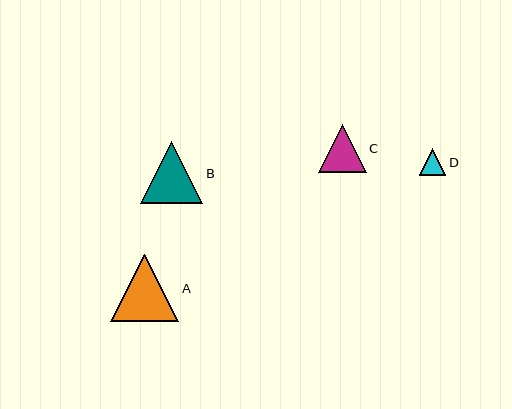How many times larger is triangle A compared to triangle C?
Triangle A is approximately 1.4 times the size of triangle C.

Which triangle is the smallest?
Triangle D is the smallest with a size of approximately 27 pixels.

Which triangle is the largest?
Triangle A is the largest with a size of approximately 68 pixels.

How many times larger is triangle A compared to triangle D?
Triangle A is approximately 2.5 times the size of triangle D.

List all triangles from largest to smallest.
From largest to smallest: A, B, C, D.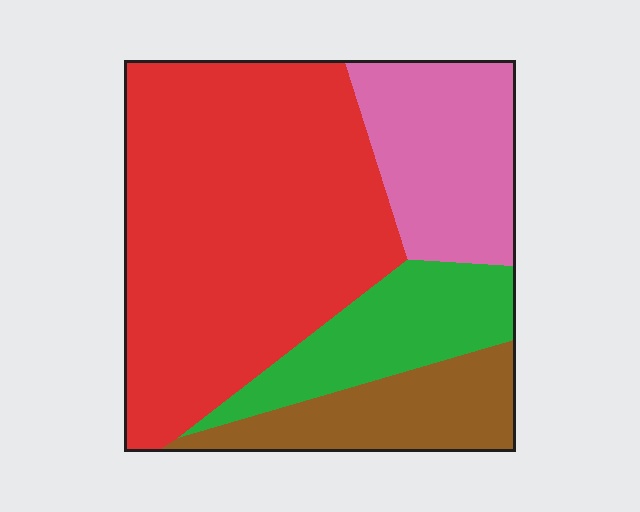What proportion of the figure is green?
Green takes up less than a sixth of the figure.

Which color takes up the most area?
Red, at roughly 55%.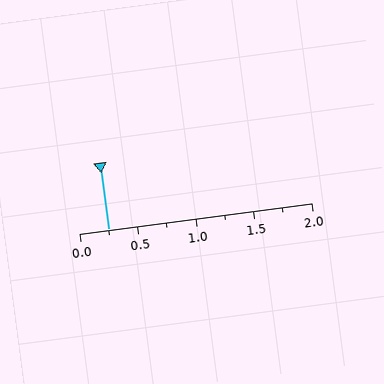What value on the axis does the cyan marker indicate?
The marker indicates approximately 0.25.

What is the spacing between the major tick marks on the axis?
The major ticks are spaced 0.5 apart.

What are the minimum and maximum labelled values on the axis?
The axis runs from 0.0 to 2.0.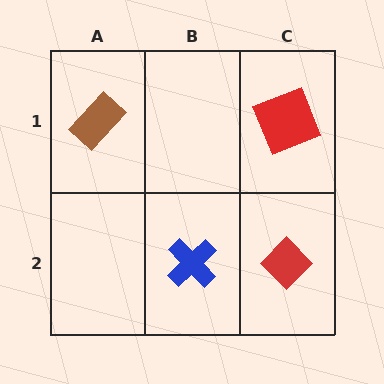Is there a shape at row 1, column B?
No, that cell is empty.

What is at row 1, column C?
A red square.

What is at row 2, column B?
A blue cross.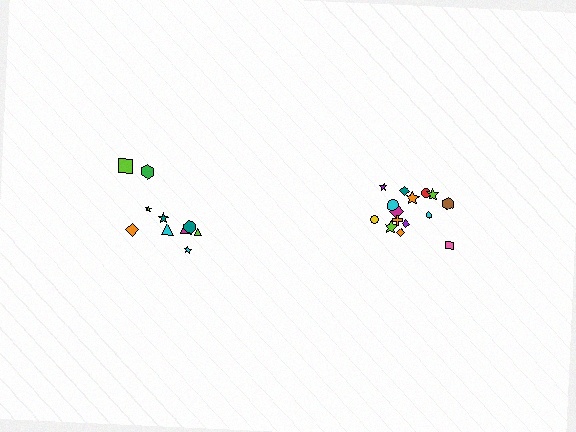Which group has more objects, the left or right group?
The right group.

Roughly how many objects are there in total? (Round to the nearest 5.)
Roughly 25 objects in total.